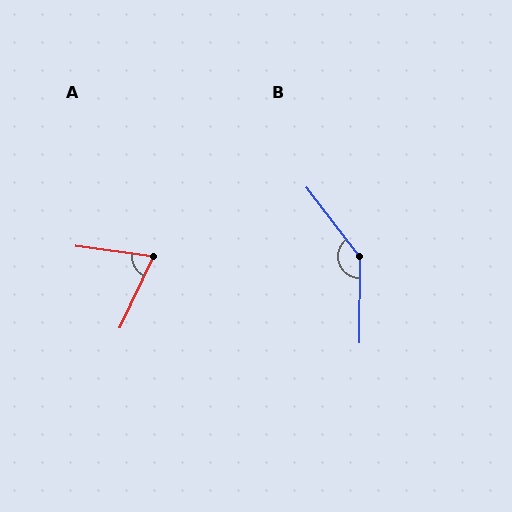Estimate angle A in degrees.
Approximately 72 degrees.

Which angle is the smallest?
A, at approximately 72 degrees.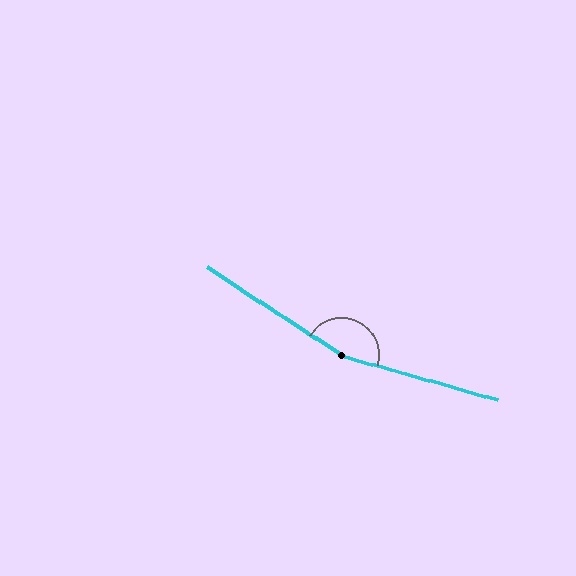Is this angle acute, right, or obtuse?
It is obtuse.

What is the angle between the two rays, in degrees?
Approximately 163 degrees.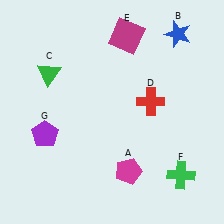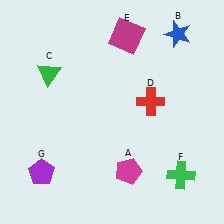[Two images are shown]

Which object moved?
The purple pentagon (G) moved down.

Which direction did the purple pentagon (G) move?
The purple pentagon (G) moved down.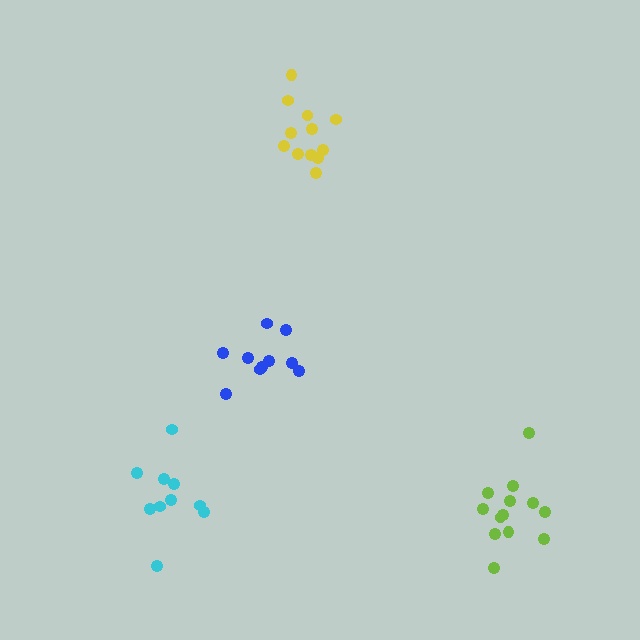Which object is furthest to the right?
The lime cluster is rightmost.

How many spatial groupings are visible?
There are 4 spatial groupings.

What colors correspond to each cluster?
The clusters are colored: blue, yellow, cyan, lime.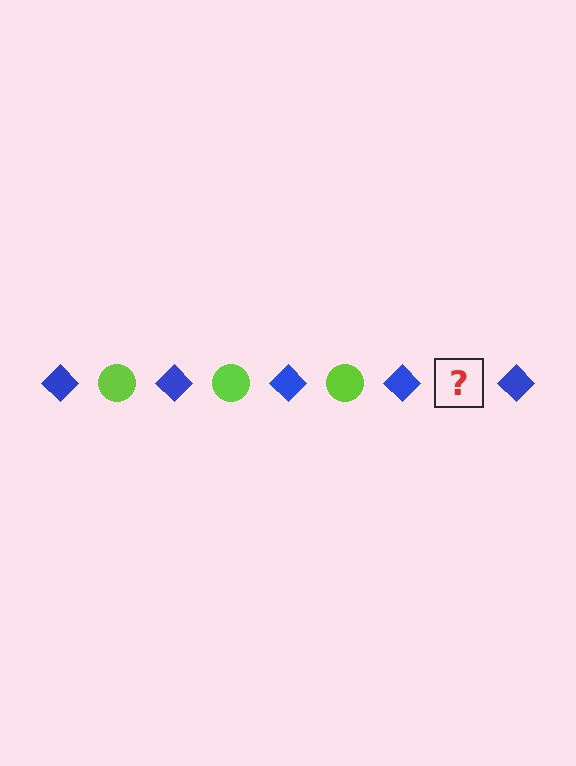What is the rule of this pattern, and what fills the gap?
The rule is that the pattern alternates between blue diamond and lime circle. The gap should be filled with a lime circle.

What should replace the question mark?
The question mark should be replaced with a lime circle.